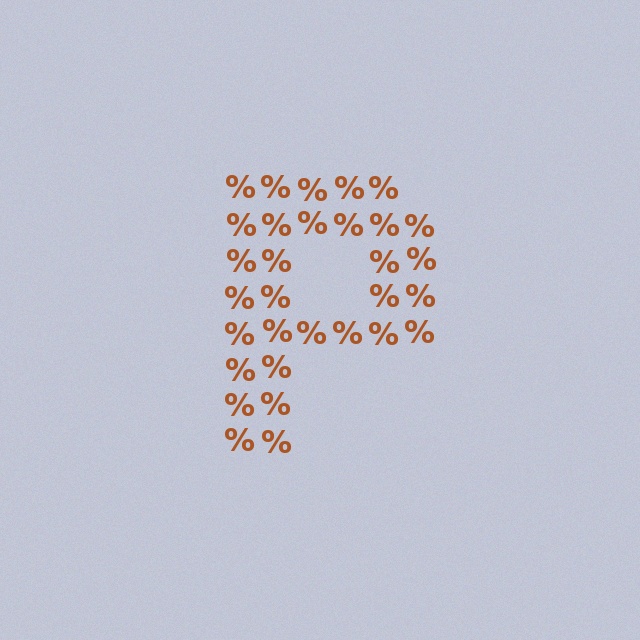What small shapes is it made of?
It is made of small percent signs.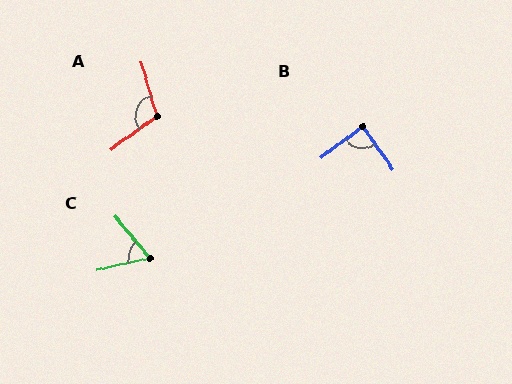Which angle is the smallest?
C, at approximately 63 degrees.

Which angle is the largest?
A, at approximately 110 degrees.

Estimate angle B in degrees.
Approximately 89 degrees.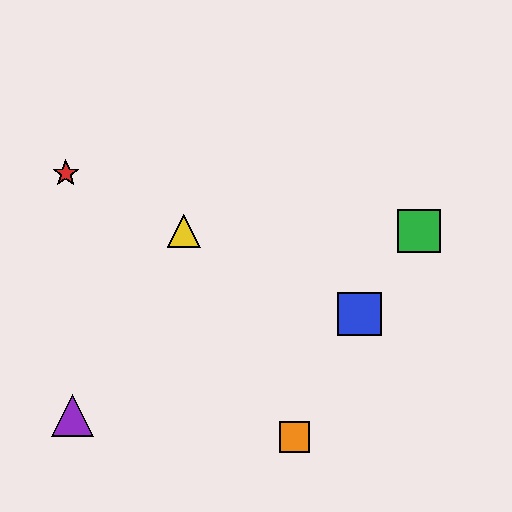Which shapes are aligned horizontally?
The green square, the yellow triangle are aligned horizontally.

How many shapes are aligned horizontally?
2 shapes (the green square, the yellow triangle) are aligned horizontally.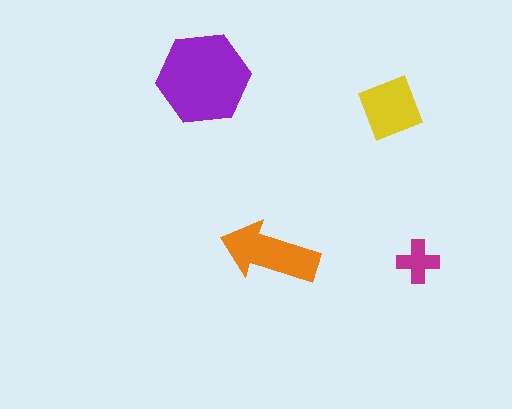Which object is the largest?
The purple hexagon.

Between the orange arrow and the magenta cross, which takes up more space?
The orange arrow.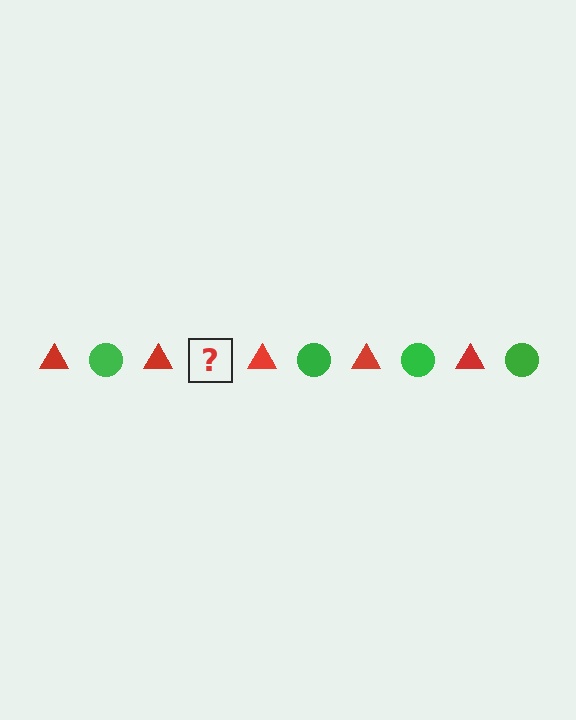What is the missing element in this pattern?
The missing element is a green circle.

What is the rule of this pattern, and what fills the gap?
The rule is that the pattern alternates between red triangle and green circle. The gap should be filled with a green circle.